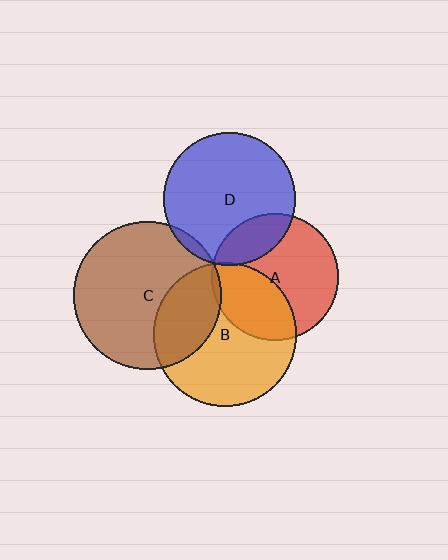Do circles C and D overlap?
Yes.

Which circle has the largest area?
Circle C (brown).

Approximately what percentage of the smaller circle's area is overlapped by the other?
Approximately 5%.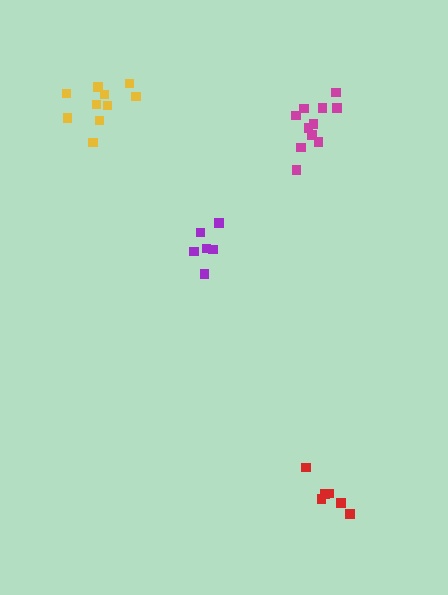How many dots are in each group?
Group 1: 10 dots, Group 2: 11 dots, Group 3: 6 dots, Group 4: 6 dots (33 total).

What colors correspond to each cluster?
The clusters are colored: yellow, magenta, red, purple.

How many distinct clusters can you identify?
There are 4 distinct clusters.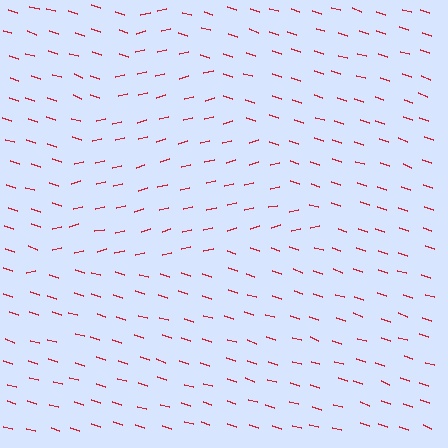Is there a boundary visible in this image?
Yes, there is a texture boundary formed by a change in line orientation.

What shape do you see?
I see a triangle.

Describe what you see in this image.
The image is filled with small red line segments. A triangle region in the image has lines oriented differently from the surrounding lines, creating a visible texture boundary.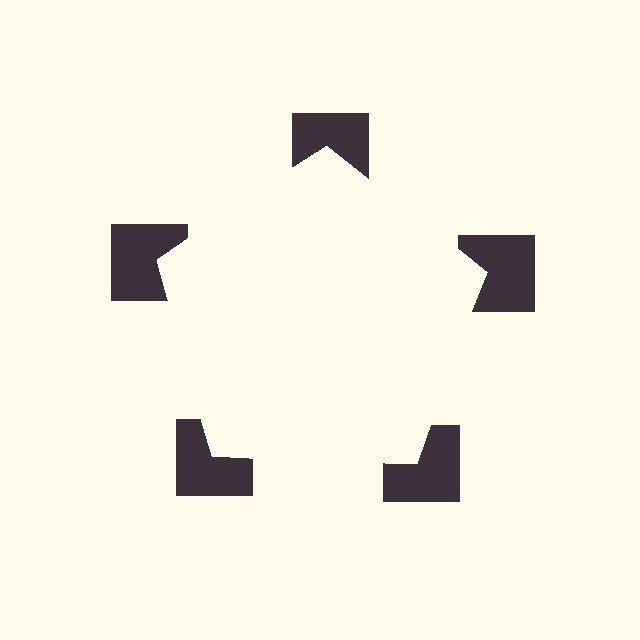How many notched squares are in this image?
There are 5 — one at each vertex of the illusory pentagon.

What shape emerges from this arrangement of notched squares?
An illusory pentagon — its edges are inferred from the aligned wedge cuts in the notched squares, not physically drawn.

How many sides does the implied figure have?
5 sides.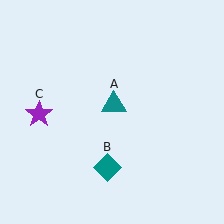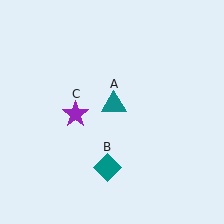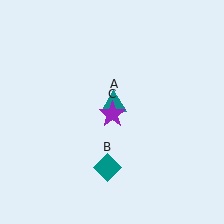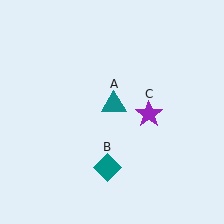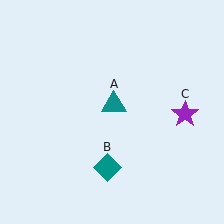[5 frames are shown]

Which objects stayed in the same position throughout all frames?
Teal triangle (object A) and teal diamond (object B) remained stationary.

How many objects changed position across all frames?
1 object changed position: purple star (object C).